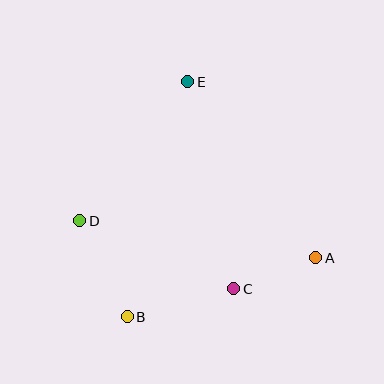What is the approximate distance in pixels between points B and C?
The distance between B and C is approximately 110 pixels.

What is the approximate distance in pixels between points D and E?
The distance between D and E is approximately 176 pixels.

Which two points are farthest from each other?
Points B and E are farthest from each other.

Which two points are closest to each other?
Points A and C are closest to each other.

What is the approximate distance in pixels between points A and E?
The distance between A and E is approximately 218 pixels.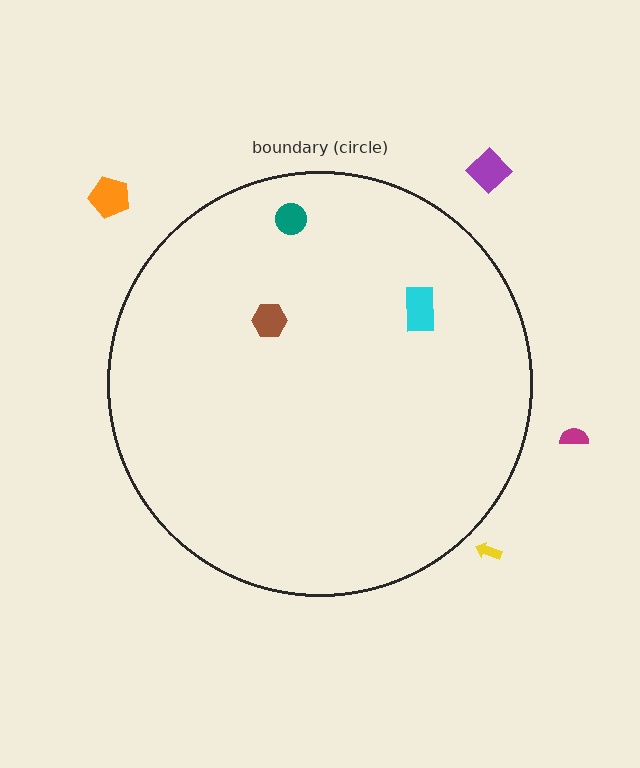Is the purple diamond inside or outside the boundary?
Outside.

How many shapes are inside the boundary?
3 inside, 4 outside.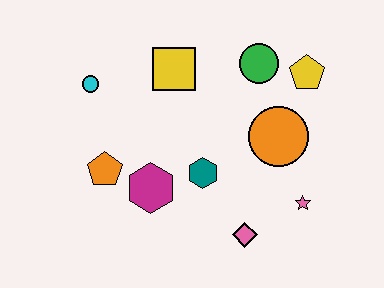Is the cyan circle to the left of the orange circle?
Yes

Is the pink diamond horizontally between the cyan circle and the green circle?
Yes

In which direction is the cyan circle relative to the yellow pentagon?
The cyan circle is to the left of the yellow pentagon.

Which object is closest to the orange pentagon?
The magenta hexagon is closest to the orange pentagon.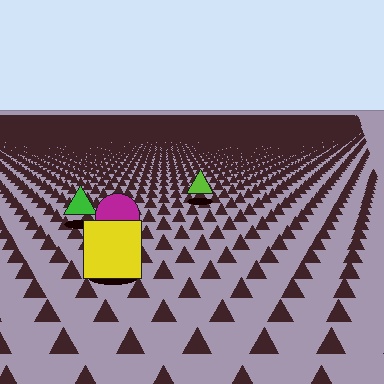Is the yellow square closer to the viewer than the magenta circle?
Yes. The yellow square is closer — you can tell from the texture gradient: the ground texture is coarser near it.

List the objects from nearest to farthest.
From nearest to farthest: the yellow square, the magenta circle, the green triangle, the lime triangle.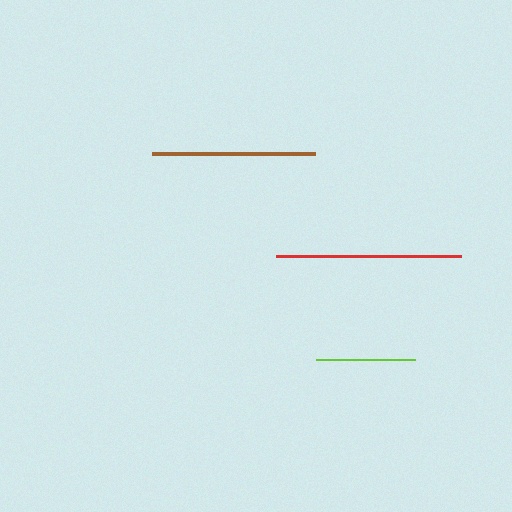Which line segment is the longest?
The red line is the longest at approximately 185 pixels.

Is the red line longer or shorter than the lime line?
The red line is longer than the lime line.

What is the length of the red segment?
The red segment is approximately 185 pixels long.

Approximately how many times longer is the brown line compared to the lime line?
The brown line is approximately 1.6 times the length of the lime line.